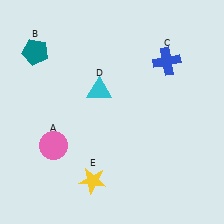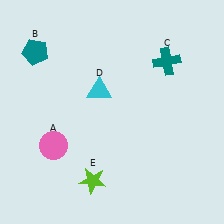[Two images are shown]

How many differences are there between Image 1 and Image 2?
There are 2 differences between the two images.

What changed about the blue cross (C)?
In Image 1, C is blue. In Image 2, it changed to teal.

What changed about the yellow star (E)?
In Image 1, E is yellow. In Image 2, it changed to lime.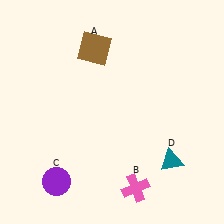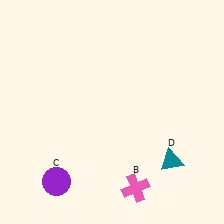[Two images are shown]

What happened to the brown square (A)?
The brown square (A) was removed in Image 2. It was in the top-left area of Image 1.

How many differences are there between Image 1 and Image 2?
There is 1 difference between the two images.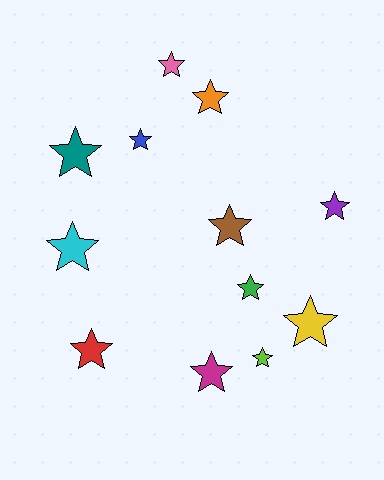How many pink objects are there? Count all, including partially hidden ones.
There is 1 pink object.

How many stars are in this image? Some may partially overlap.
There are 12 stars.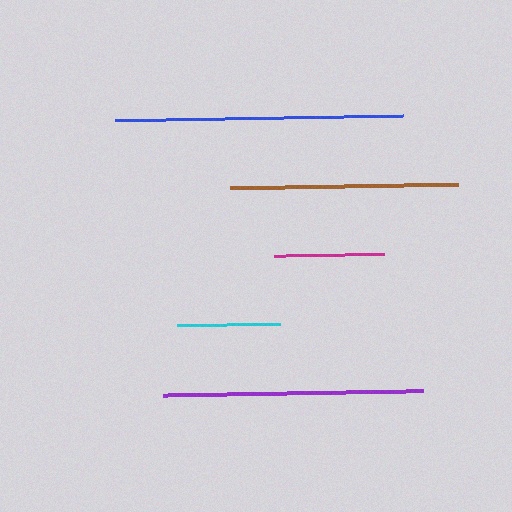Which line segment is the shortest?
The cyan line is the shortest at approximately 103 pixels.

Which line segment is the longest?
The blue line is the longest at approximately 287 pixels.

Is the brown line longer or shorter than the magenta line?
The brown line is longer than the magenta line.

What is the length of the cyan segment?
The cyan segment is approximately 103 pixels long.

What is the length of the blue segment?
The blue segment is approximately 287 pixels long.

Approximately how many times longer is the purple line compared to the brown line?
The purple line is approximately 1.1 times the length of the brown line.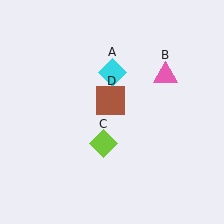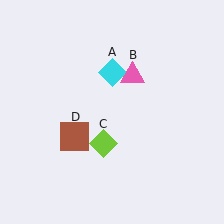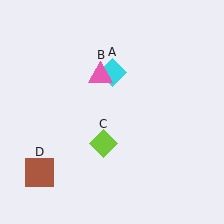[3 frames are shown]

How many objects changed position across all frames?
2 objects changed position: pink triangle (object B), brown square (object D).